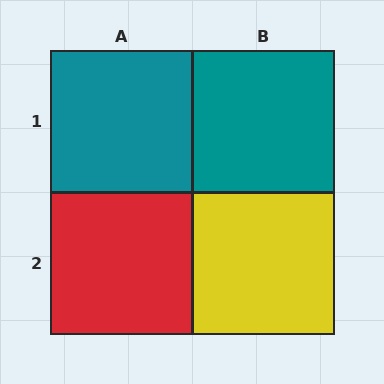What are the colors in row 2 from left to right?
Red, yellow.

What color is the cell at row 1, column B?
Teal.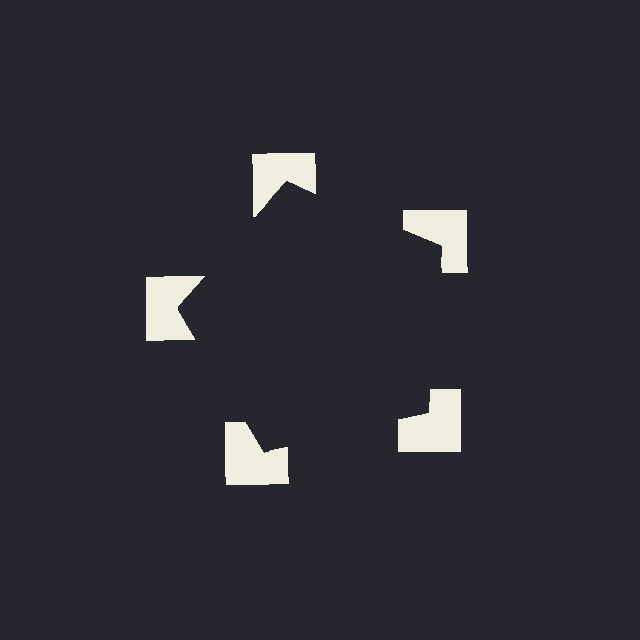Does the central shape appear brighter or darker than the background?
It typically appears slightly darker than the background, even though no actual brightness change is drawn.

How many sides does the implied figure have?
5 sides.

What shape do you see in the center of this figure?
An illusory pentagon — its edges are inferred from the aligned wedge cuts in the notched squares, not physically drawn.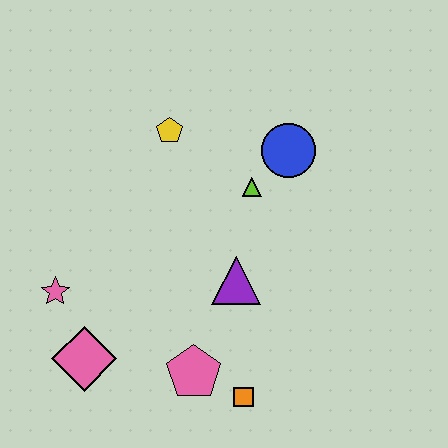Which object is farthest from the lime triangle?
The pink diamond is farthest from the lime triangle.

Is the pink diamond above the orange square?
Yes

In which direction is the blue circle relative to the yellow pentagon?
The blue circle is to the right of the yellow pentagon.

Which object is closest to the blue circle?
The lime triangle is closest to the blue circle.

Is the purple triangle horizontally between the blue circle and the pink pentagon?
Yes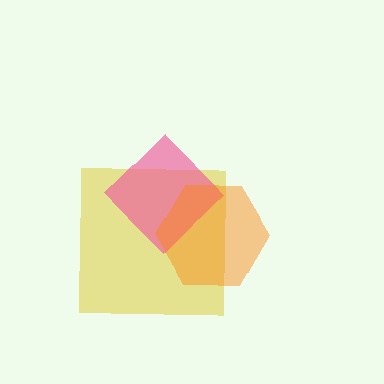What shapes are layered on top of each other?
The layered shapes are: a yellow square, a pink diamond, an orange hexagon.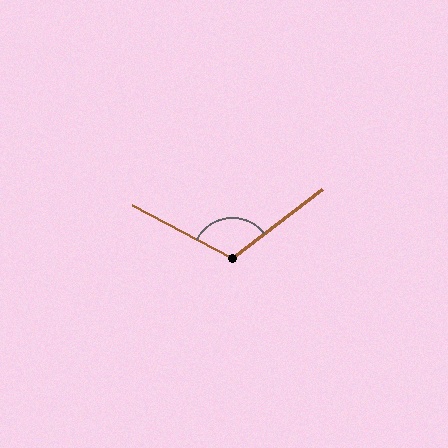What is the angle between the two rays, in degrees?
Approximately 114 degrees.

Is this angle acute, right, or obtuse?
It is obtuse.